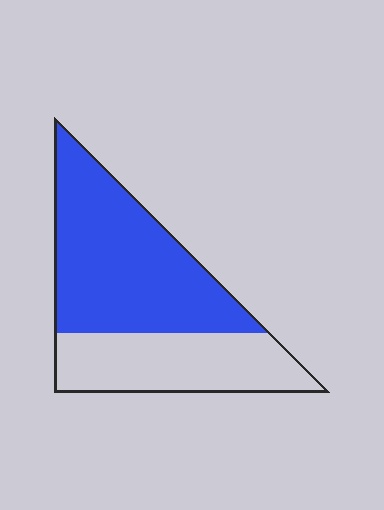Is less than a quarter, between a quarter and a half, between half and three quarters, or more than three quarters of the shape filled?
Between half and three quarters.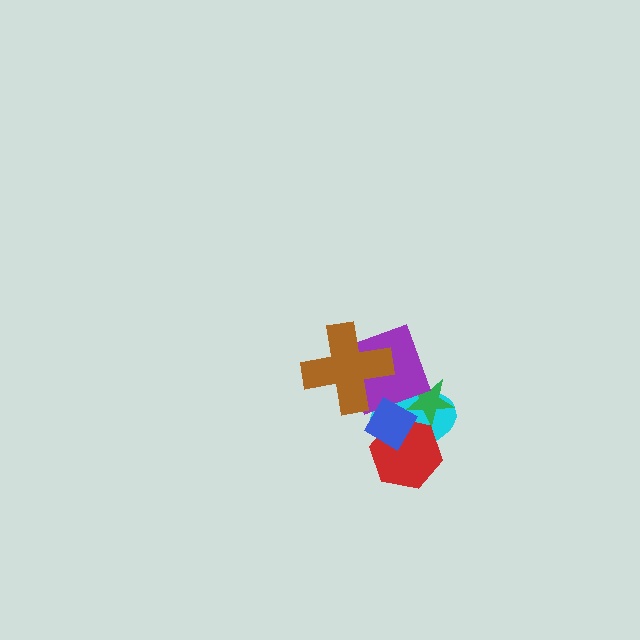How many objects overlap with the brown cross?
1 object overlaps with the brown cross.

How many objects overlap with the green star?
3 objects overlap with the green star.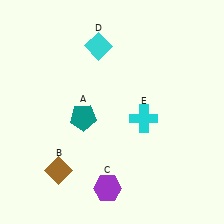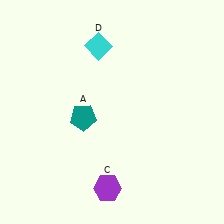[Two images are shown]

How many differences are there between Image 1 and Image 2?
There are 2 differences between the two images.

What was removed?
The cyan cross (E), the brown diamond (B) were removed in Image 2.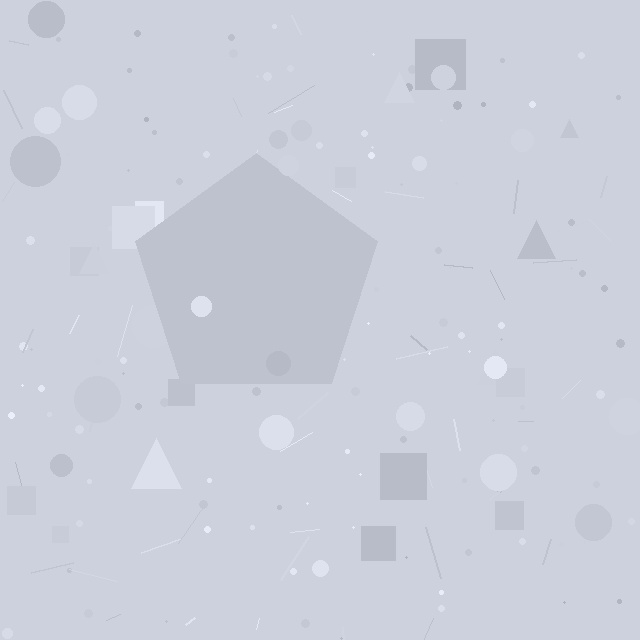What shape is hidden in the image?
A pentagon is hidden in the image.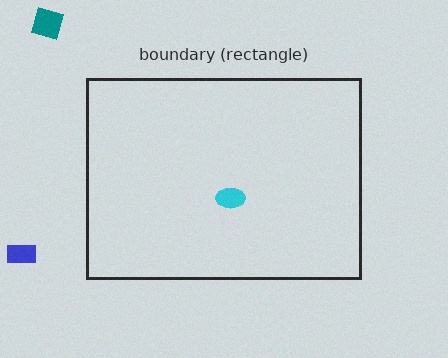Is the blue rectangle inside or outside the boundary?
Outside.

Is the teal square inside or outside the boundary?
Outside.